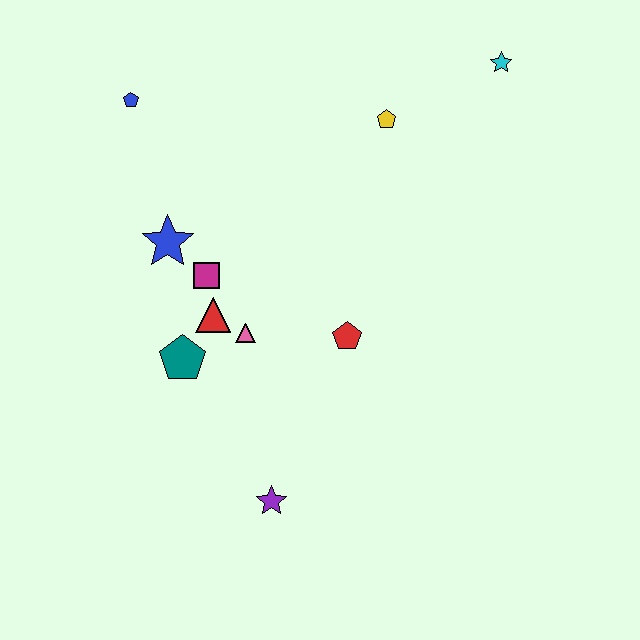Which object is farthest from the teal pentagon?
The cyan star is farthest from the teal pentagon.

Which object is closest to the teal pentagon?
The red triangle is closest to the teal pentagon.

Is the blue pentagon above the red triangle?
Yes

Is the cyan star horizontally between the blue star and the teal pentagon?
No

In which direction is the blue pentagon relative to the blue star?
The blue pentagon is above the blue star.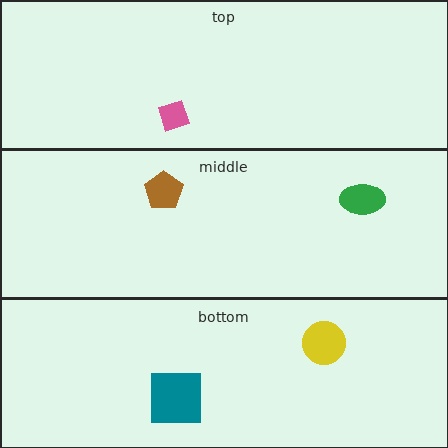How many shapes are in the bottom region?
2.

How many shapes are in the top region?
1.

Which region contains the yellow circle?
The bottom region.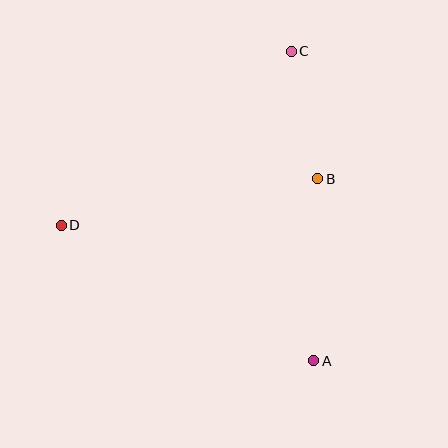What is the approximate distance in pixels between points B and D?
The distance between B and D is approximately 261 pixels.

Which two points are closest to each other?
Points B and C are closest to each other.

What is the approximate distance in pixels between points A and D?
The distance between A and D is approximately 287 pixels.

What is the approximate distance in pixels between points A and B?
The distance between A and B is approximately 182 pixels.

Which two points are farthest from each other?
Points A and C are farthest from each other.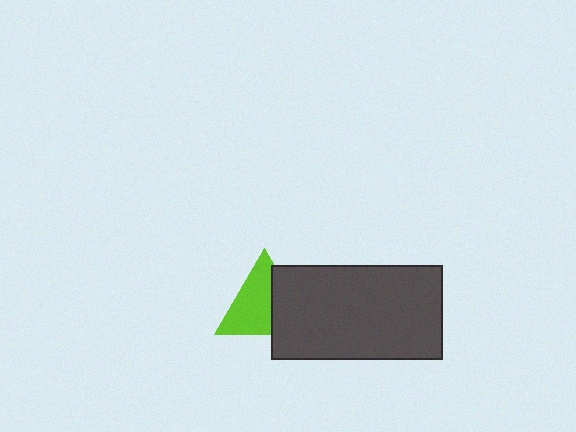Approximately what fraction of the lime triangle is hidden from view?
Roughly 37% of the lime triangle is hidden behind the dark gray rectangle.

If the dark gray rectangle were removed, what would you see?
You would see the complete lime triangle.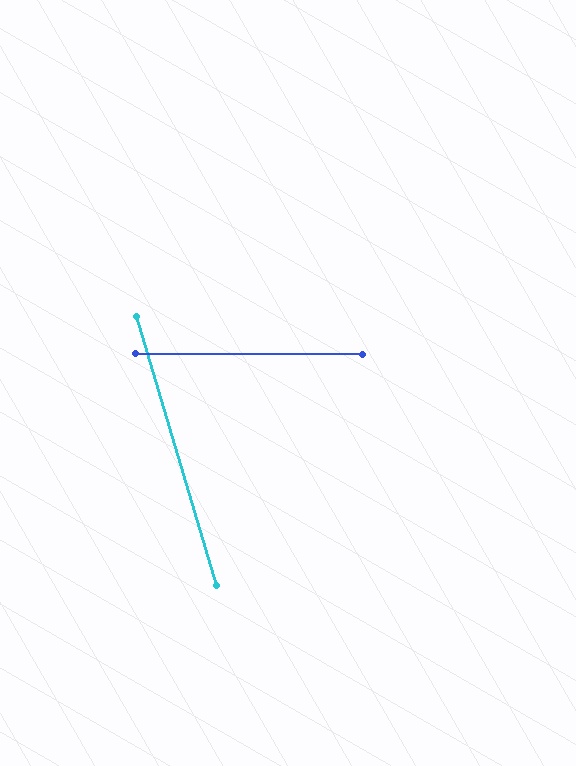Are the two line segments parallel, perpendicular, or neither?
Neither parallel nor perpendicular — they differ by about 73°.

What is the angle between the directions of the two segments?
Approximately 73 degrees.